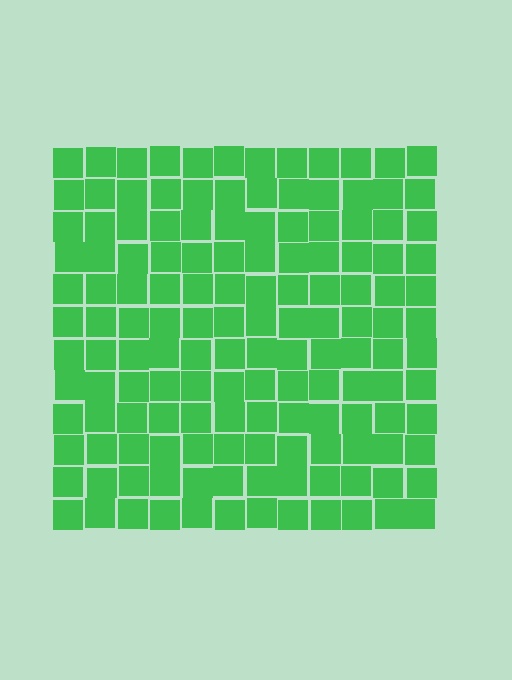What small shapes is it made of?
It is made of small squares.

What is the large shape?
The large shape is a square.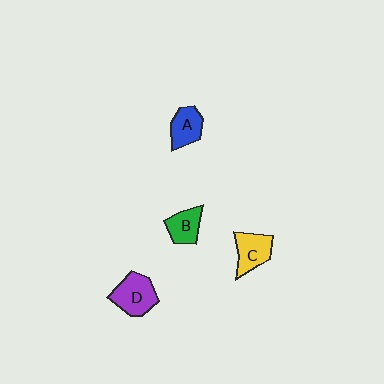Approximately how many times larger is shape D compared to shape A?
Approximately 1.3 times.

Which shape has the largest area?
Shape D (purple).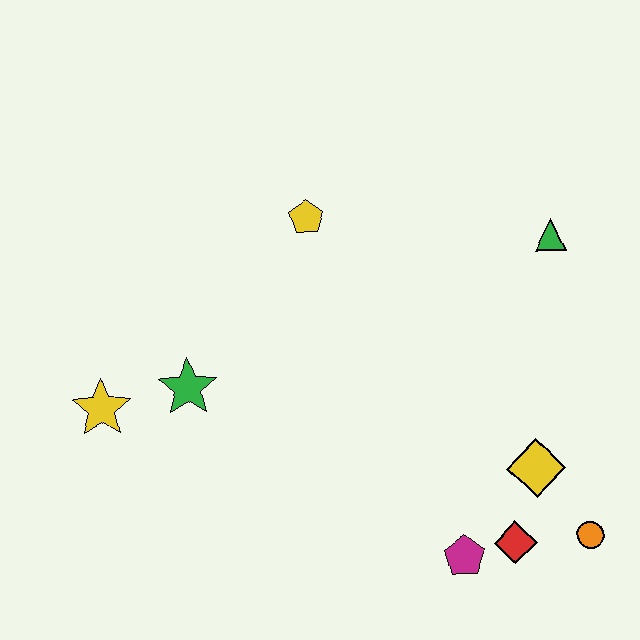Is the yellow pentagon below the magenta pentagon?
No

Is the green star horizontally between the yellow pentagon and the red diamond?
No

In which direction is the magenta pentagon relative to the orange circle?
The magenta pentagon is to the left of the orange circle.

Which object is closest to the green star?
The yellow star is closest to the green star.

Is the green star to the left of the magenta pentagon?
Yes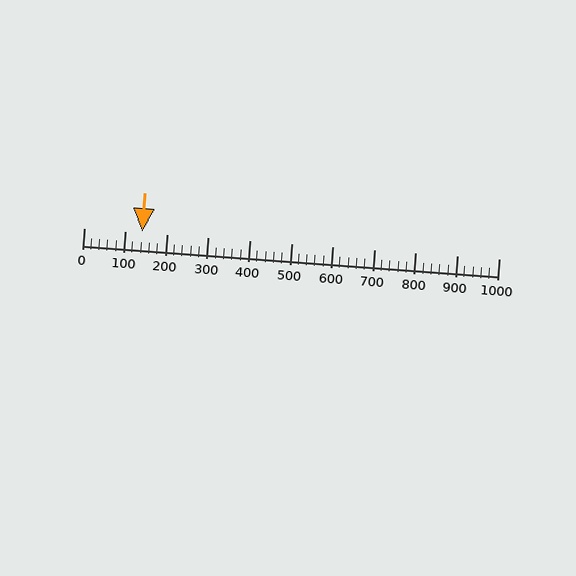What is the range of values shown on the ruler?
The ruler shows values from 0 to 1000.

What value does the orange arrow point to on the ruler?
The orange arrow points to approximately 140.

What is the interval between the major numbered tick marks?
The major tick marks are spaced 100 units apart.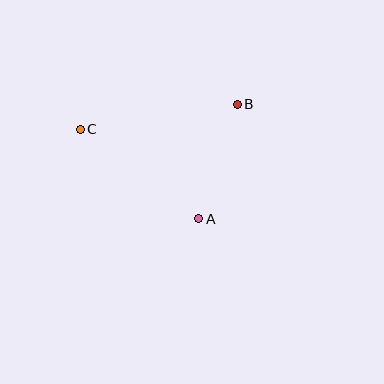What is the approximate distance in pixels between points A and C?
The distance between A and C is approximately 149 pixels.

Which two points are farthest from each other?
Points B and C are farthest from each other.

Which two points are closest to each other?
Points A and B are closest to each other.